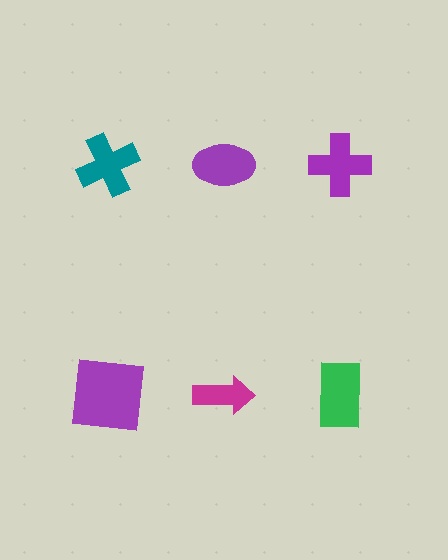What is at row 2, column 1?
A purple square.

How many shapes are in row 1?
3 shapes.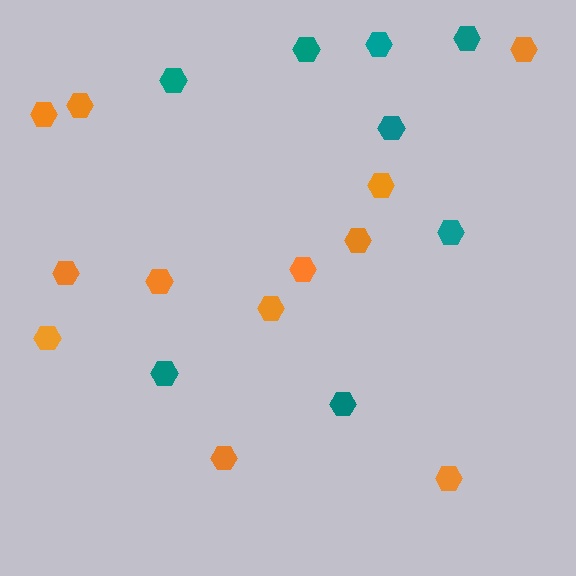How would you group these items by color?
There are 2 groups: one group of teal hexagons (8) and one group of orange hexagons (12).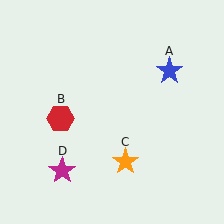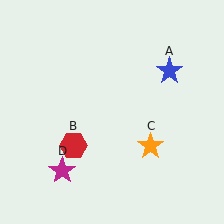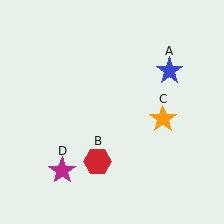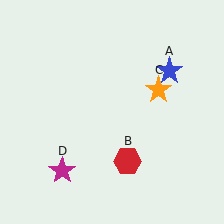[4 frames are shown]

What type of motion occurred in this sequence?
The red hexagon (object B), orange star (object C) rotated counterclockwise around the center of the scene.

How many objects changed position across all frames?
2 objects changed position: red hexagon (object B), orange star (object C).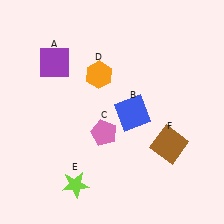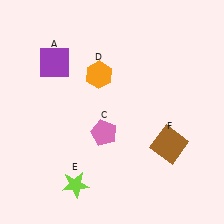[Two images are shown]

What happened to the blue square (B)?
The blue square (B) was removed in Image 2. It was in the bottom-right area of Image 1.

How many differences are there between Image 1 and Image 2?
There is 1 difference between the two images.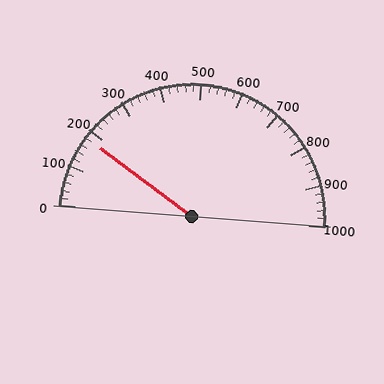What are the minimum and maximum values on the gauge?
The gauge ranges from 0 to 1000.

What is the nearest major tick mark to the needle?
The nearest major tick mark is 200.